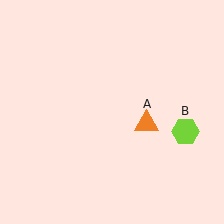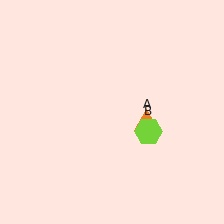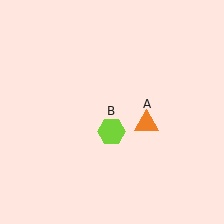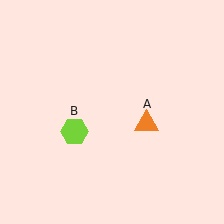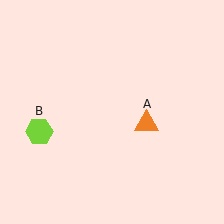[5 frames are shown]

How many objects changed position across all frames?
1 object changed position: lime hexagon (object B).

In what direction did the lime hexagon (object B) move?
The lime hexagon (object B) moved left.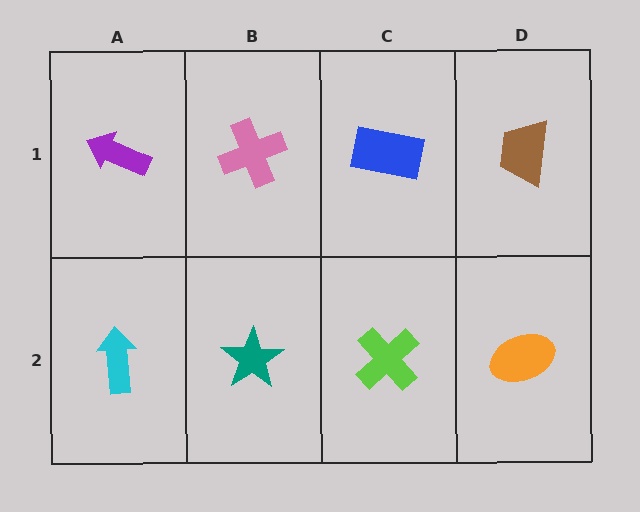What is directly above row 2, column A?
A purple arrow.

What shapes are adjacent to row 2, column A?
A purple arrow (row 1, column A), a teal star (row 2, column B).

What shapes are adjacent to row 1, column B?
A teal star (row 2, column B), a purple arrow (row 1, column A), a blue rectangle (row 1, column C).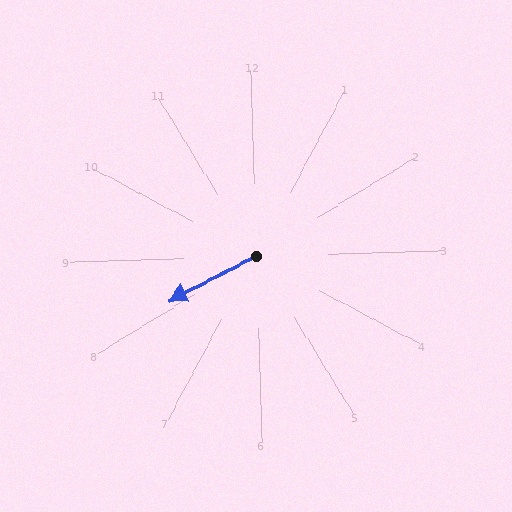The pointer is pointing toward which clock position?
Roughly 8 o'clock.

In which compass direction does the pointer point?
Southwest.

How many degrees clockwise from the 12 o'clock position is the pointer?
Approximately 244 degrees.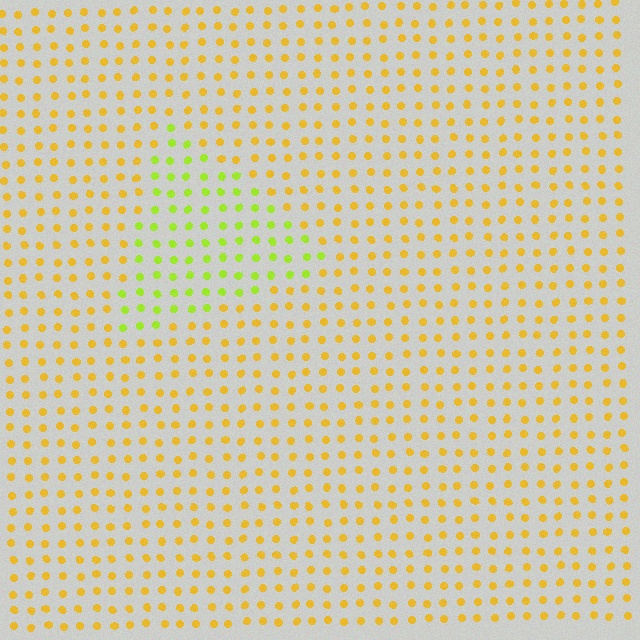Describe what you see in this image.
The image is filled with small yellow elements in a uniform arrangement. A triangle-shaped region is visible where the elements are tinted to a slightly different hue, forming a subtle color boundary.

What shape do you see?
I see a triangle.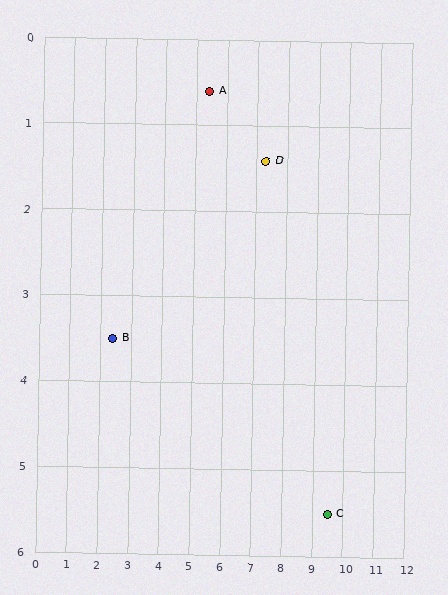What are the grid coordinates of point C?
Point C is at approximately (9.5, 5.5).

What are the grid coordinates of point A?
Point A is at approximately (5.4, 0.6).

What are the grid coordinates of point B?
Point B is at approximately (2.4, 3.5).